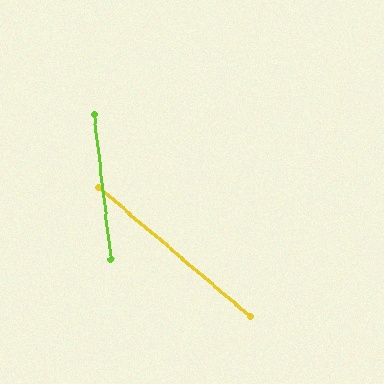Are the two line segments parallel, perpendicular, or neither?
Neither parallel nor perpendicular — they differ by about 43°.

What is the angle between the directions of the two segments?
Approximately 43 degrees.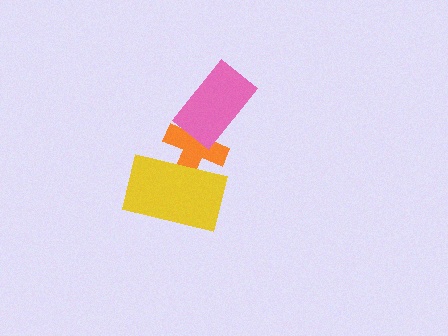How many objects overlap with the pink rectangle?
1 object overlaps with the pink rectangle.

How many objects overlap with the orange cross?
2 objects overlap with the orange cross.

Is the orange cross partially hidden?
Yes, it is partially covered by another shape.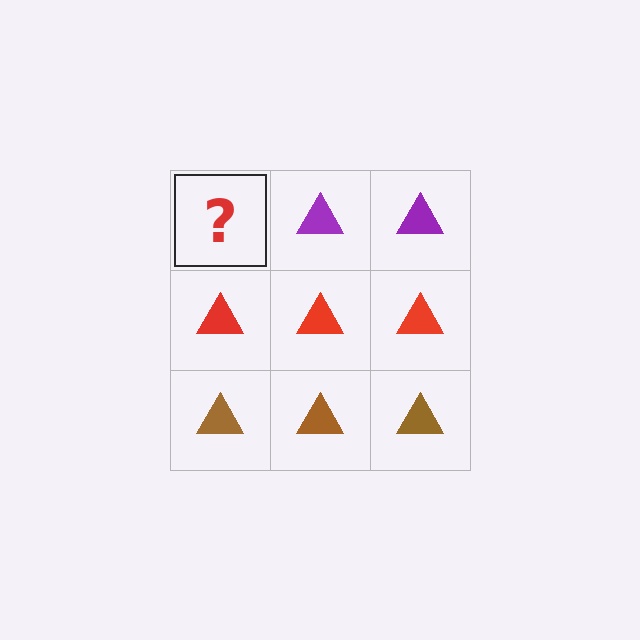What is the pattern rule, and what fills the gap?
The rule is that each row has a consistent color. The gap should be filled with a purple triangle.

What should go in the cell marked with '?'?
The missing cell should contain a purple triangle.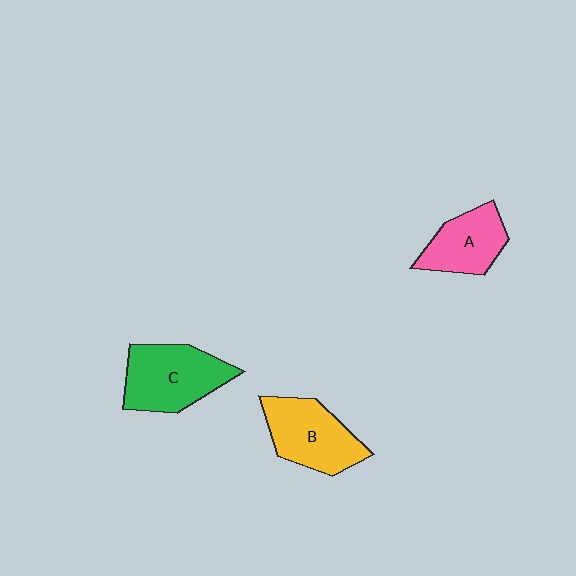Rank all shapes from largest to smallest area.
From largest to smallest: C (green), B (yellow), A (pink).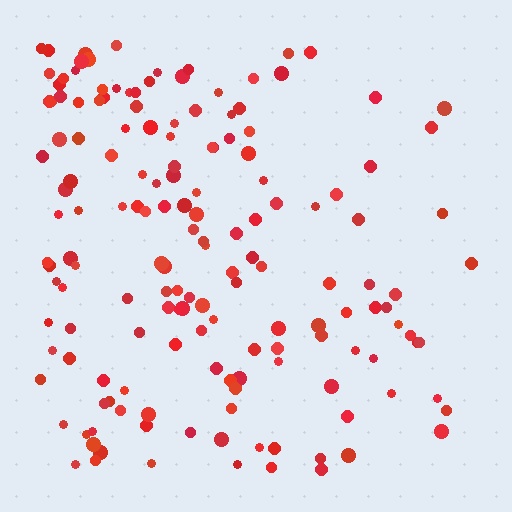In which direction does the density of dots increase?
From right to left, with the left side densest.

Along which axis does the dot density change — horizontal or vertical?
Horizontal.